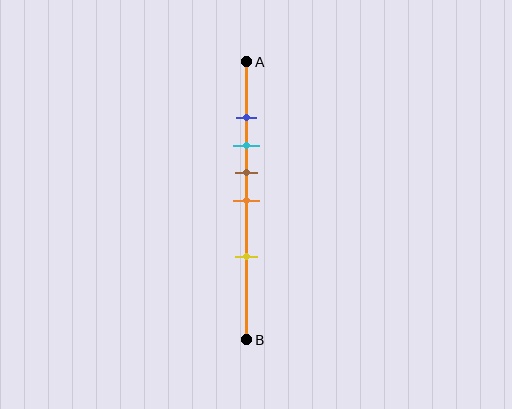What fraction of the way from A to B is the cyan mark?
The cyan mark is approximately 30% (0.3) of the way from A to B.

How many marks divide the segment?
There are 5 marks dividing the segment.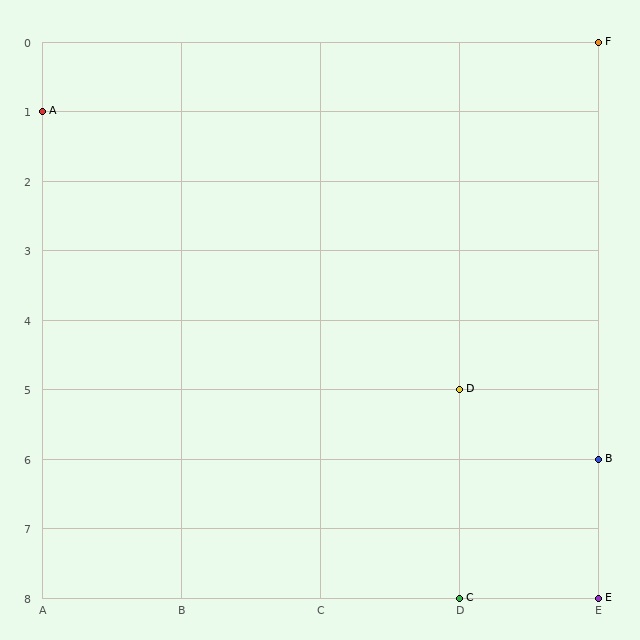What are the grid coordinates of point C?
Point C is at grid coordinates (D, 8).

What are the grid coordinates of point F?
Point F is at grid coordinates (E, 0).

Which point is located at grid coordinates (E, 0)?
Point F is at (E, 0).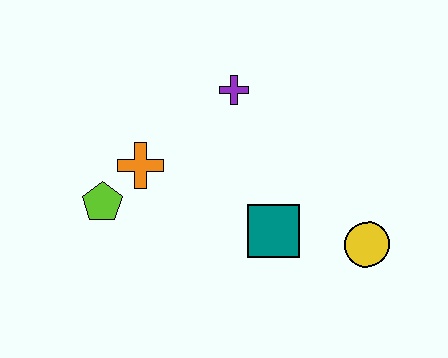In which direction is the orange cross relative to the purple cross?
The orange cross is to the left of the purple cross.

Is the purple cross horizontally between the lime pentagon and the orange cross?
No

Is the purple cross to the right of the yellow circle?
No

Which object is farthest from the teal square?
The lime pentagon is farthest from the teal square.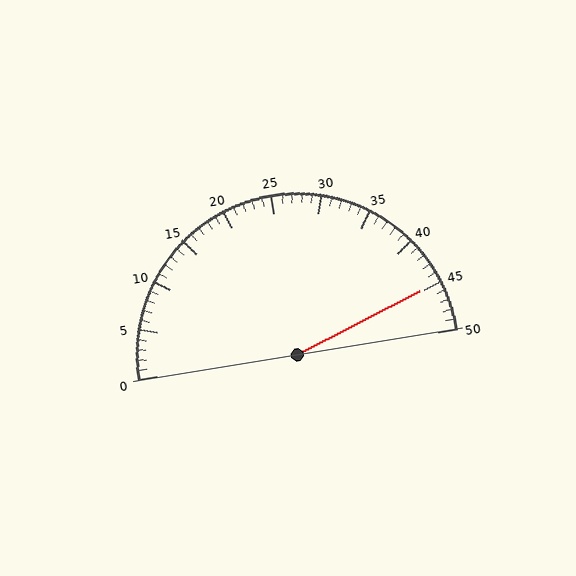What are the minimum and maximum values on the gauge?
The gauge ranges from 0 to 50.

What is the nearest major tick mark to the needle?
The nearest major tick mark is 45.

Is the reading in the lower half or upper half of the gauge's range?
The reading is in the upper half of the range (0 to 50).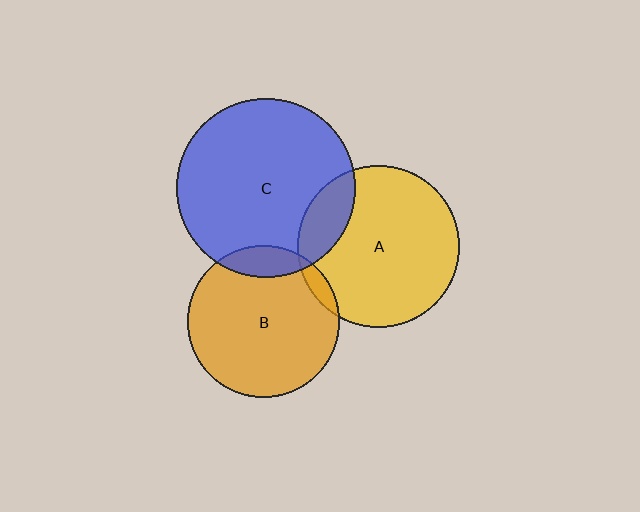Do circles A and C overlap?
Yes.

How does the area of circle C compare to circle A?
Approximately 1.2 times.